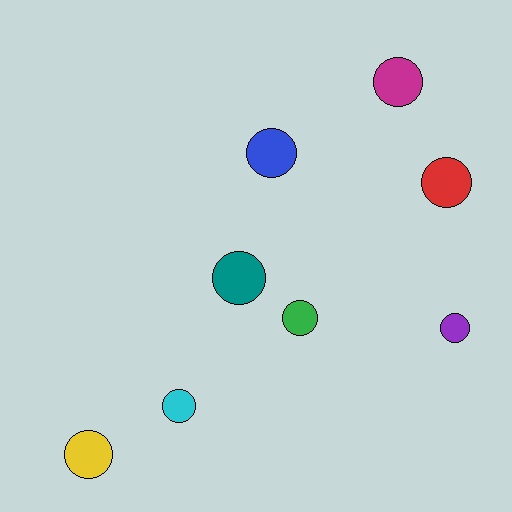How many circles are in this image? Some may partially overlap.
There are 8 circles.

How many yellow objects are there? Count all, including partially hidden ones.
There is 1 yellow object.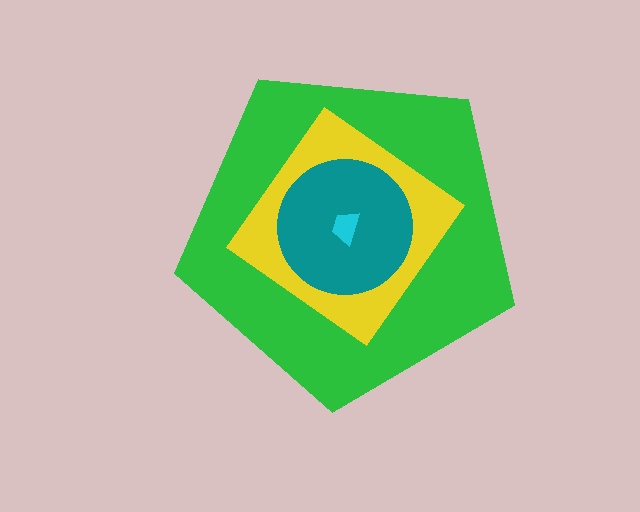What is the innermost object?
The cyan trapezoid.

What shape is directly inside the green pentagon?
The yellow diamond.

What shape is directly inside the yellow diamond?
The teal circle.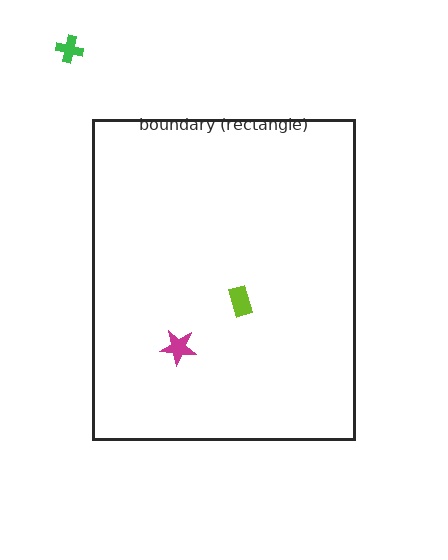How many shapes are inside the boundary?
2 inside, 1 outside.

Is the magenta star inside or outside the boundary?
Inside.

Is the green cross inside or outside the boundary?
Outside.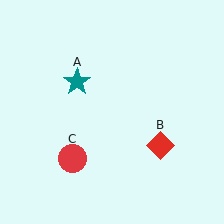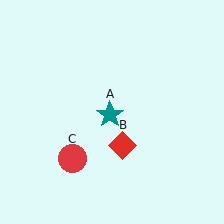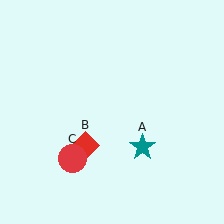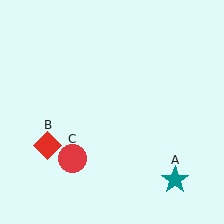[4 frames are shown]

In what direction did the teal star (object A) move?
The teal star (object A) moved down and to the right.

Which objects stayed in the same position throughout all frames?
Red circle (object C) remained stationary.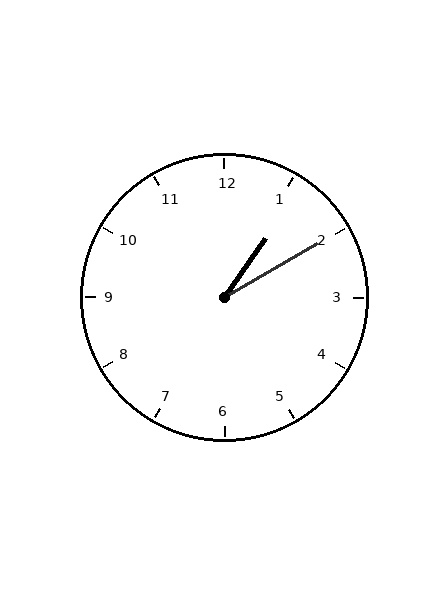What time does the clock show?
1:10.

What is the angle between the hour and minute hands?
Approximately 25 degrees.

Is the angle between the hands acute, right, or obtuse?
It is acute.